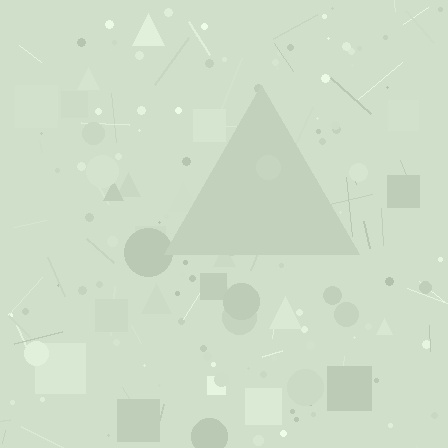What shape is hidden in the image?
A triangle is hidden in the image.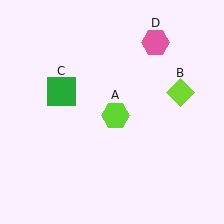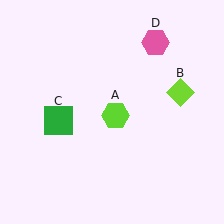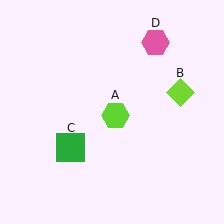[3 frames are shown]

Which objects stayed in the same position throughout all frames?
Lime hexagon (object A) and lime diamond (object B) and pink hexagon (object D) remained stationary.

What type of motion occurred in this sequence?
The green square (object C) rotated counterclockwise around the center of the scene.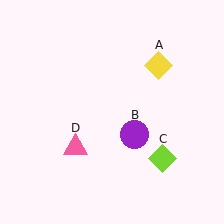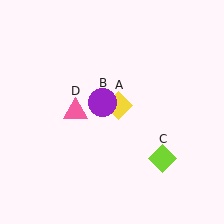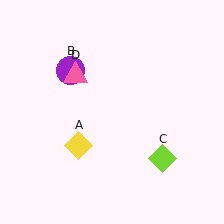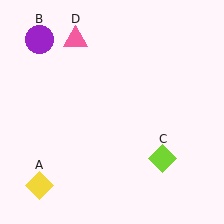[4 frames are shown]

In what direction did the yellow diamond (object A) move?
The yellow diamond (object A) moved down and to the left.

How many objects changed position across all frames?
3 objects changed position: yellow diamond (object A), purple circle (object B), pink triangle (object D).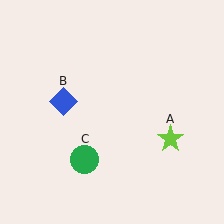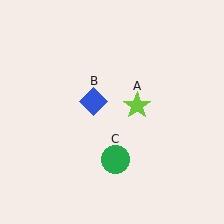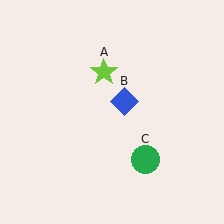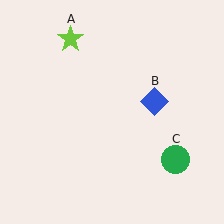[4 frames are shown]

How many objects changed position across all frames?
3 objects changed position: lime star (object A), blue diamond (object B), green circle (object C).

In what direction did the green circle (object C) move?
The green circle (object C) moved right.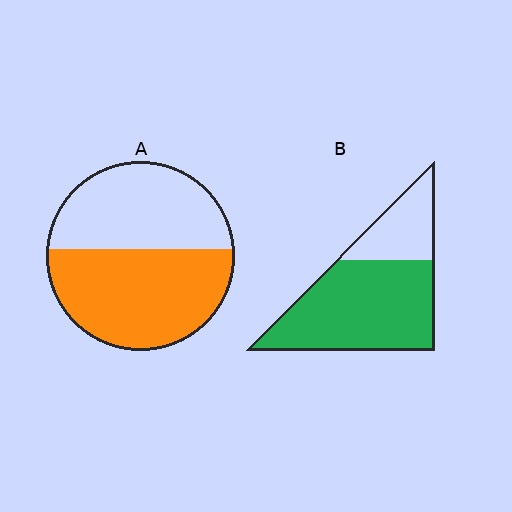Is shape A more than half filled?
Yes.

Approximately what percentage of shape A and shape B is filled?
A is approximately 55% and B is approximately 75%.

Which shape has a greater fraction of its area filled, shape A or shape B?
Shape B.